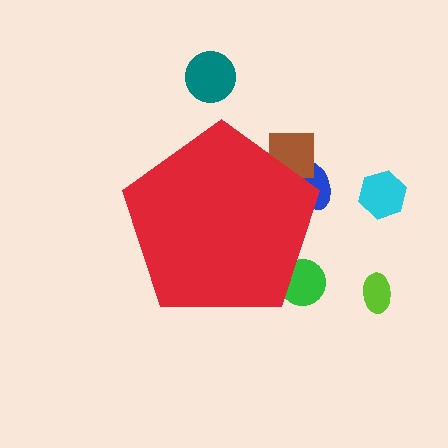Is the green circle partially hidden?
Yes, the green circle is partially hidden behind the red pentagon.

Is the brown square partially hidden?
Yes, the brown square is partially hidden behind the red pentagon.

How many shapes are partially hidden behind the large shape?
3 shapes are partially hidden.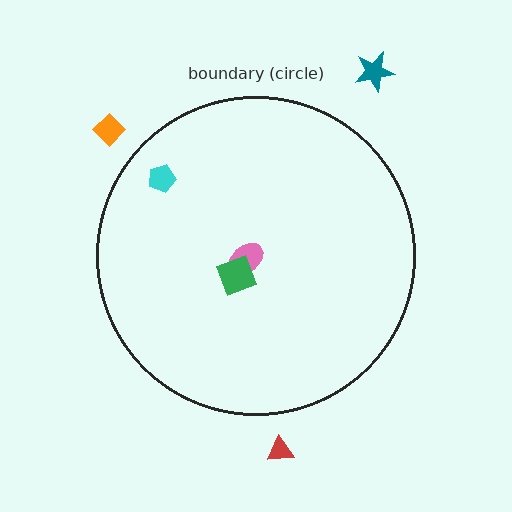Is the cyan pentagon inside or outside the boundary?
Inside.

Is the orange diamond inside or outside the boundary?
Outside.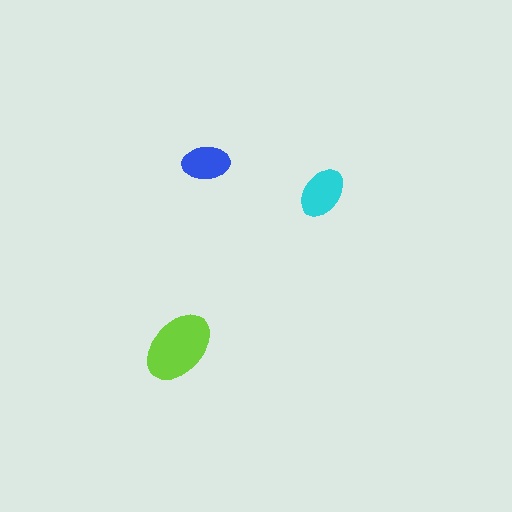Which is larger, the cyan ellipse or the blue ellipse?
The cyan one.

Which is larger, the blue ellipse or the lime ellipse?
The lime one.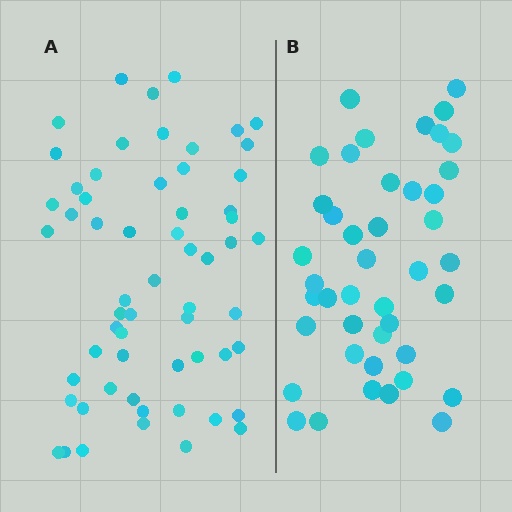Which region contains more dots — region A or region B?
Region A (the left region) has more dots.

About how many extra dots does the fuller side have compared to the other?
Region A has approximately 15 more dots than region B.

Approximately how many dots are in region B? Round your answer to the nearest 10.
About 40 dots. (The exact count is 43, which rounds to 40.)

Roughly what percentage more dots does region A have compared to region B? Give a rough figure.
About 40% more.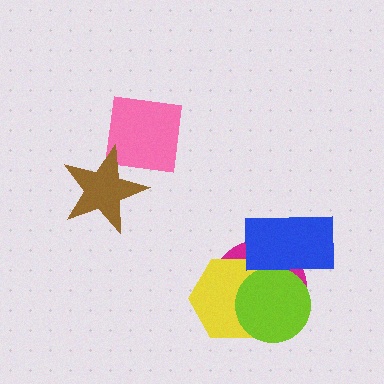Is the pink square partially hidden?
Yes, it is partially covered by another shape.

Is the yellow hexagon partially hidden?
Yes, it is partially covered by another shape.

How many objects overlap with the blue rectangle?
3 objects overlap with the blue rectangle.